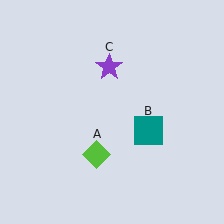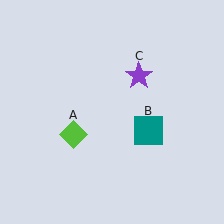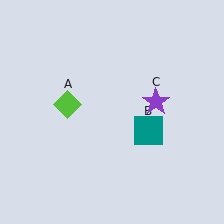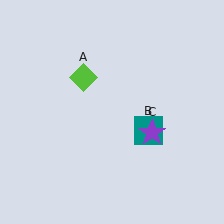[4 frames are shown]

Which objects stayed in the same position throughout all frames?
Teal square (object B) remained stationary.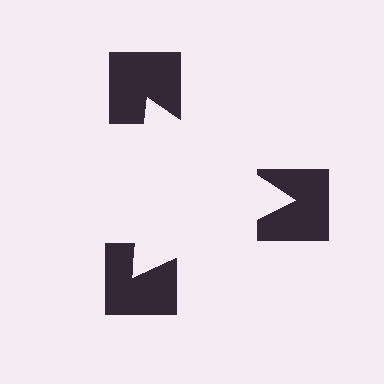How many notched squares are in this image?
There are 3 — one at each vertex of the illusory triangle.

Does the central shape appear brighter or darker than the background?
It typically appears slightly brighter than the background, even though no actual brightness change is drawn.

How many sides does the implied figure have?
3 sides.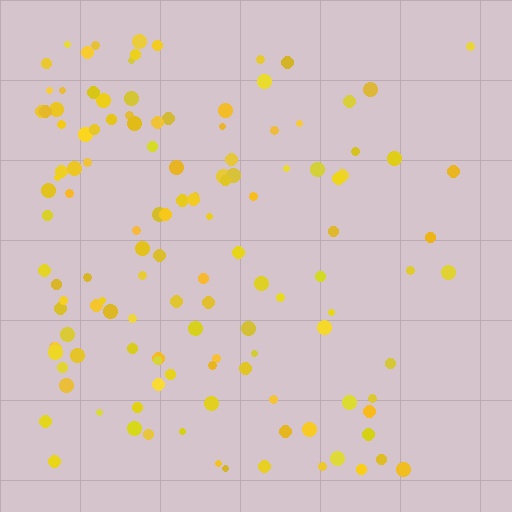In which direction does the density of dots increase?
From right to left, with the left side densest.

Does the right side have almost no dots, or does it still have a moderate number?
Still a moderate number, just noticeably fewer than the left.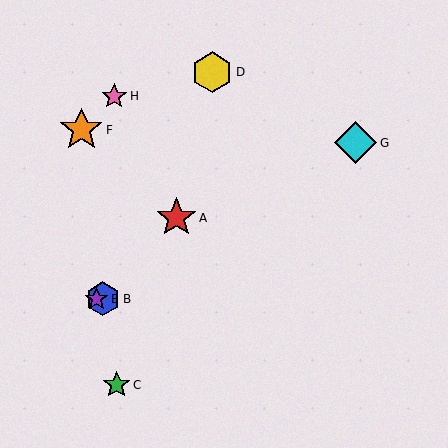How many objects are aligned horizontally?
2 objects (B, E) are aligned horizontally.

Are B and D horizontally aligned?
No, B is at y≈299 and D is at y≈72.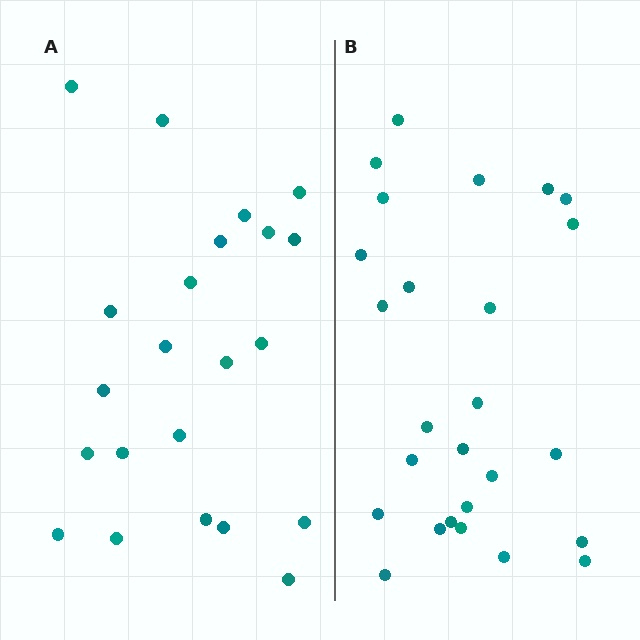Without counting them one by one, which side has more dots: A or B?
Region B (the right region) has more dots.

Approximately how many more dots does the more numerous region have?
Region B has about 4 more dots than region A.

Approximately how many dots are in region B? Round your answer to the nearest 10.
About 30 dots. (The exact count is 26, which rounds to 30.)